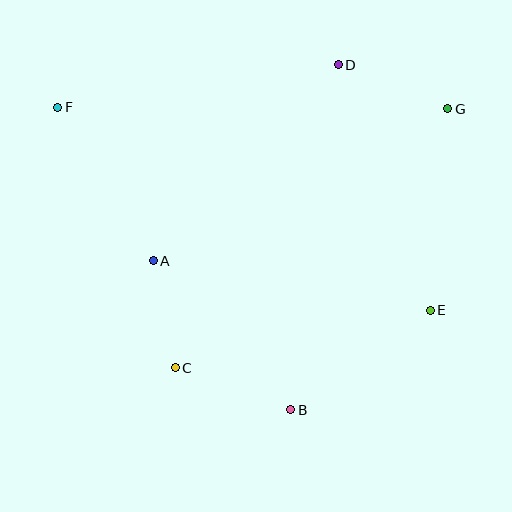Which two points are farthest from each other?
Points E and F are farthest from each other.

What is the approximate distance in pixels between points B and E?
The distance between B and E is approximately 172 pixels.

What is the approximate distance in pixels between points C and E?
The distance between C and E is approximately 261 pixels.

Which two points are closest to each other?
Points A and C are closest to each other.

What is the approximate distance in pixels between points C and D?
The distance between C and D is approximately 344 pixels.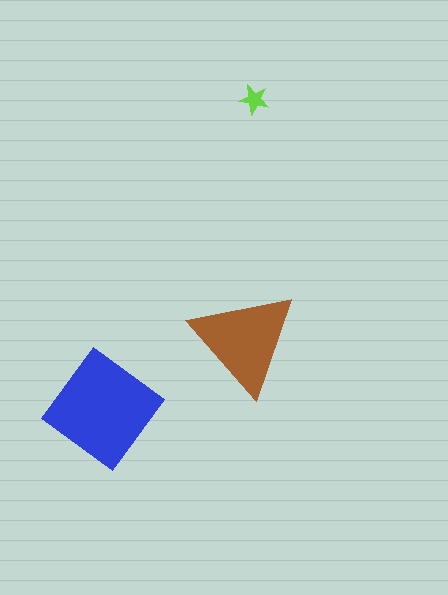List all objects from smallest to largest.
The lime star, the brown triangle, the blue diamond.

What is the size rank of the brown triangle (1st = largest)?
2nd.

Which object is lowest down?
The blue diamond is bottommost.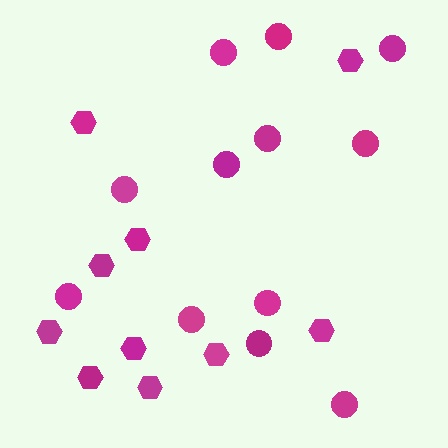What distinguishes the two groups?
There are 2 groups: one group of hexagons (10) and one group of circles (12).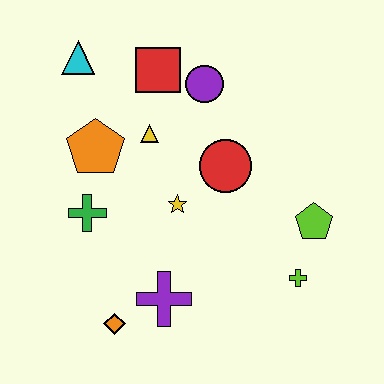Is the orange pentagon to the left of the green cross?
No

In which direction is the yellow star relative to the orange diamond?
The yellow star is above the orange diamond.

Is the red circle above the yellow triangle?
No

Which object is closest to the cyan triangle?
The red square is closest to the cyan triangle.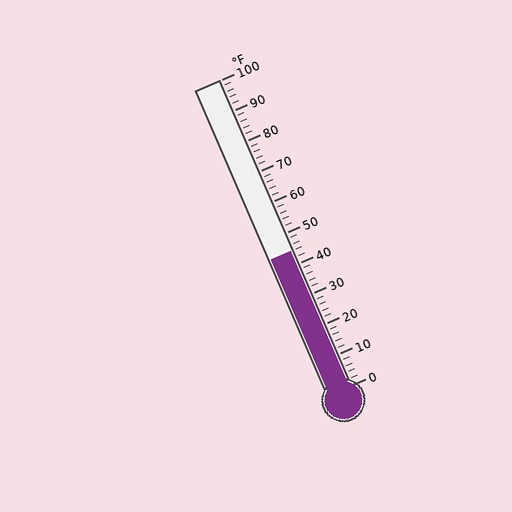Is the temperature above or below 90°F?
The temperature is below 90°F.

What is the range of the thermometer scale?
The thermometer scale ranges from 0°F to 100°F.